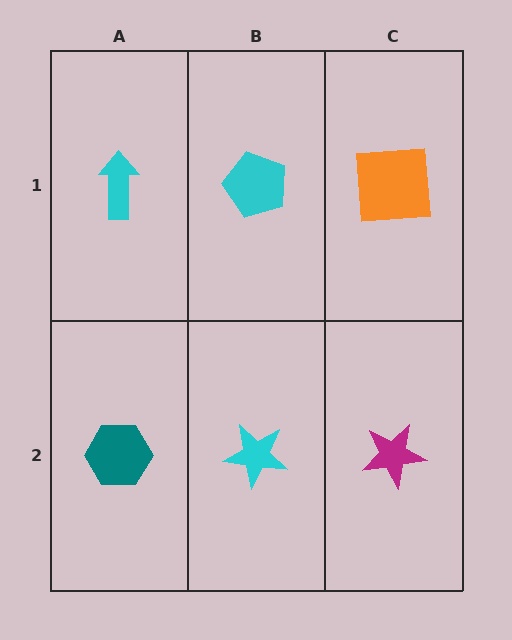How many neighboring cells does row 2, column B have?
3.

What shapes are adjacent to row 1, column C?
A magenta star (row 2, column C), a cyan pentagon (row 1, column B).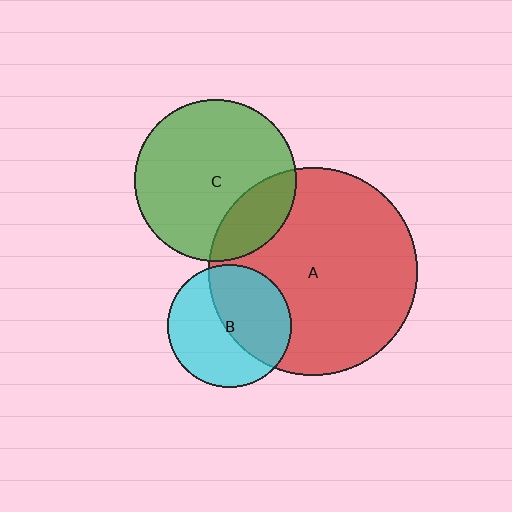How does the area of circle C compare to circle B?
Approximately 1.7 times.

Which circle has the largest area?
Circle A (red).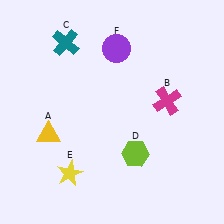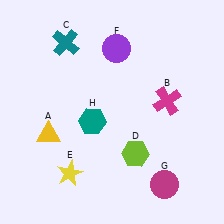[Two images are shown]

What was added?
A magenta circle (G), a teal hexagon (H) were added in Image 2.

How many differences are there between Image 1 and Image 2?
There are 2 differences between the two images.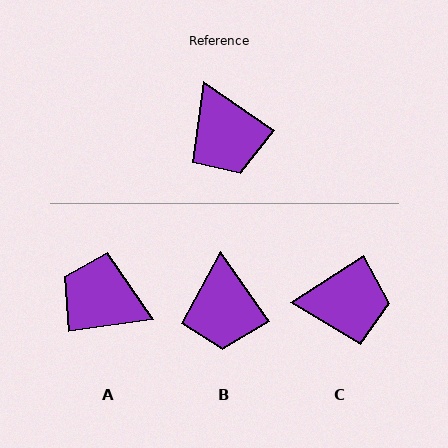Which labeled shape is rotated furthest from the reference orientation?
A, about 138 degrees away.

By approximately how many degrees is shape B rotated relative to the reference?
Approximately 21 degrees clockwise.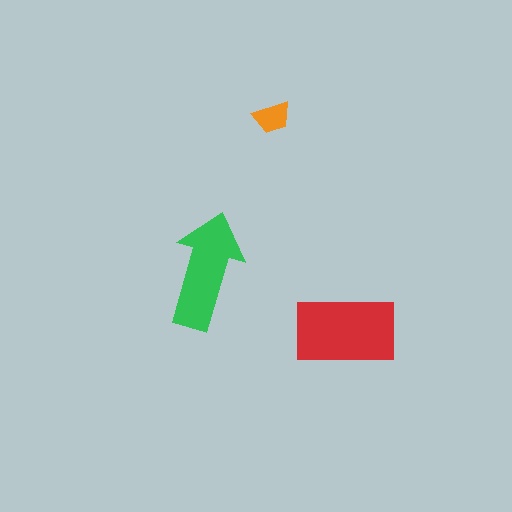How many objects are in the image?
There are 3 objects in the image.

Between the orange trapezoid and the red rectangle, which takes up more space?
The red rectangle.